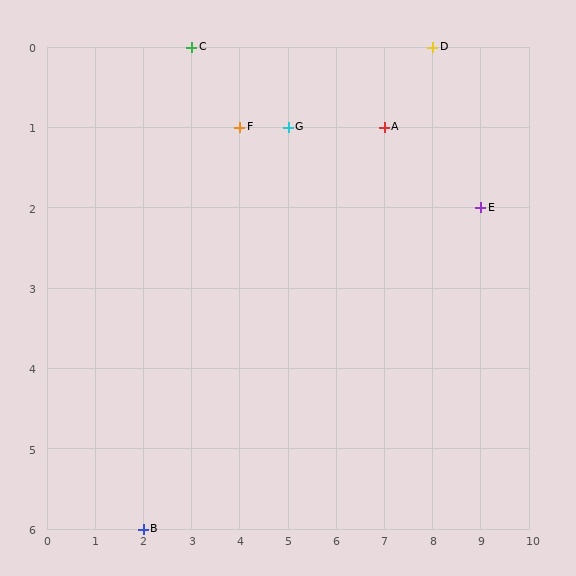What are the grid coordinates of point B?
Point B is at grid coordinates (2, 6).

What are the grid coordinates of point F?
Point F is at grid coordinates (4, 1).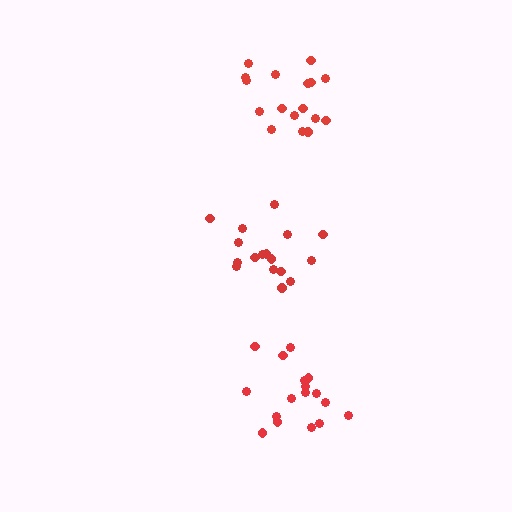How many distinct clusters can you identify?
There are 3 distinct clusters.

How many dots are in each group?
Group 1: 17 dots, Group 2: 17 dots, Group 3: 17 dots (51 total).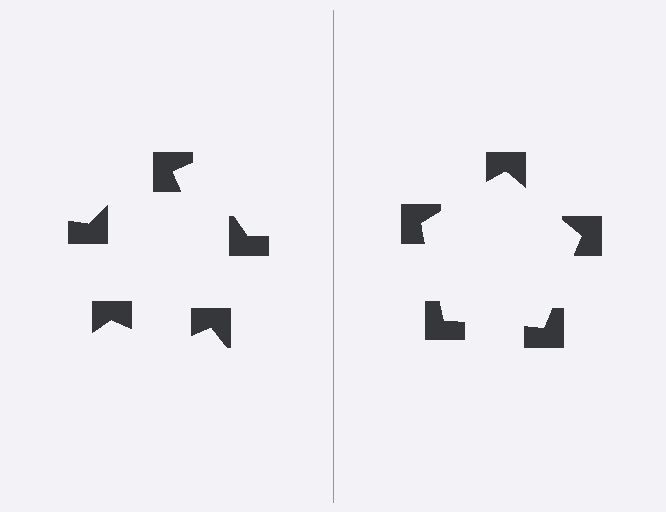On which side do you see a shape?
An illusory pentagon appears on the right side. On the left side the wedge cuts are rotated, so no coherent shape forms.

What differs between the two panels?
The notched squares are positioned identically on both sides; only the wedge orientations differ. On the right they align to a pentagon; on the left they are misaligned.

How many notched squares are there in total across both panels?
10 — 5 on each side.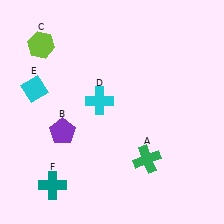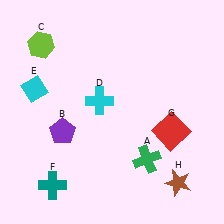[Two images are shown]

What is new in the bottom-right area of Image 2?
A red square (G) was added in the bottom-right area of Image 2.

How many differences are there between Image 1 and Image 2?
There are 2 differences between the two images.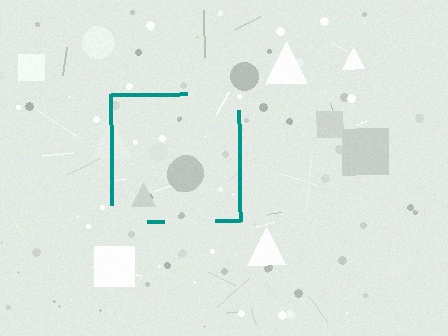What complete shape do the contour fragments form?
The contour fragments form a square.